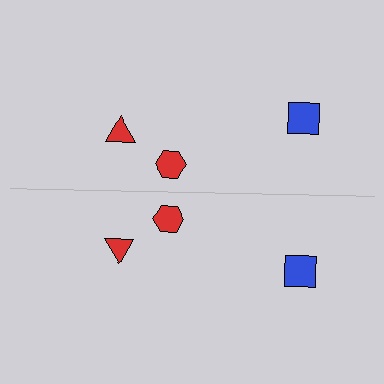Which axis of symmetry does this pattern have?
The pattern has a horizontal axis of symmetry running through the center of the image.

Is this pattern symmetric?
Yes, this pattern has bilateral (reflection) symmetry.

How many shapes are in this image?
There are 6 shapes in this image.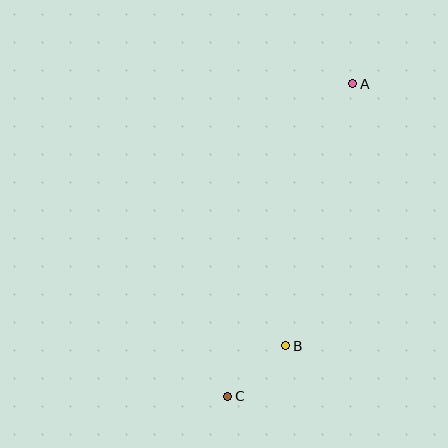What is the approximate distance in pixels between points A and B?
The distance between A and B is approximately 270 pixels.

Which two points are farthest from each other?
Points A and C are farthest from each other.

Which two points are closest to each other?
Points B and C are closest to each other.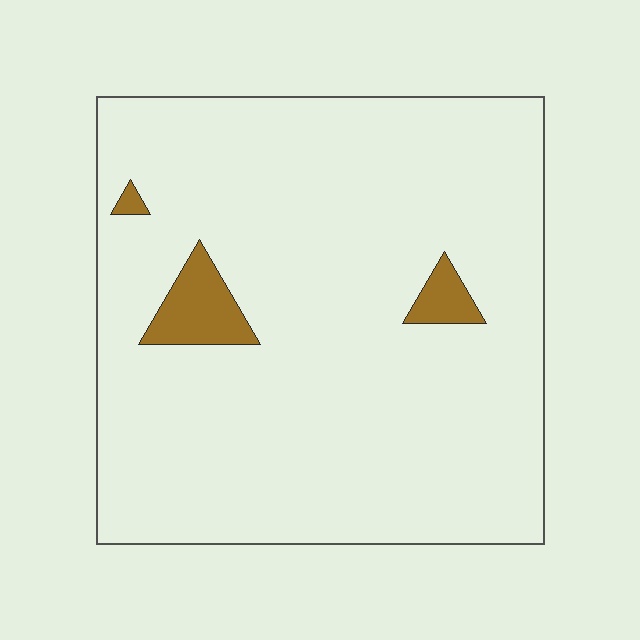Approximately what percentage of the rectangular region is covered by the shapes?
Approximately 5%.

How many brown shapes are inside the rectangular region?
3.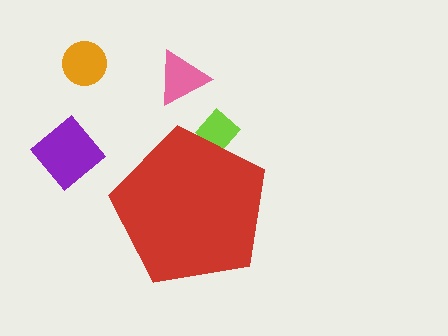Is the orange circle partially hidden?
No, the orange circle is fully visible.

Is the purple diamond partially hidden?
No, the purple diamond is fully visible.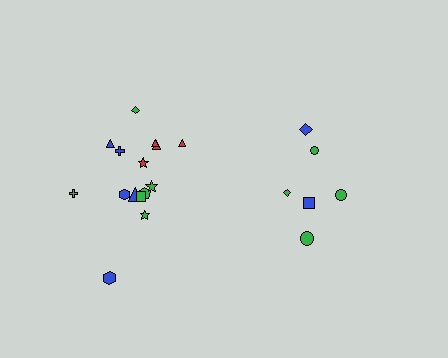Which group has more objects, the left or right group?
The left group.